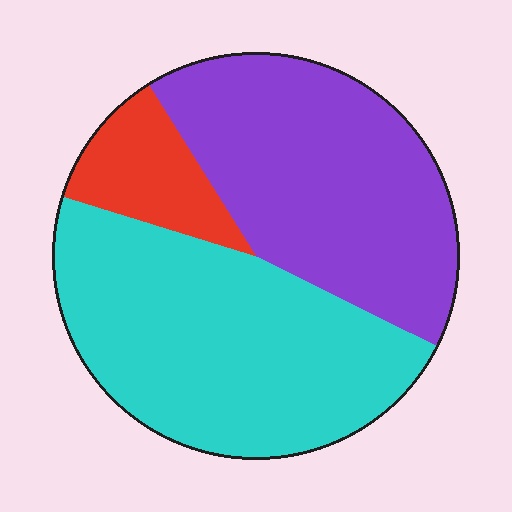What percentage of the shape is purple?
Purple covers roughly 40% of the shape.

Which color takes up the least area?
Red, at roughly 10%.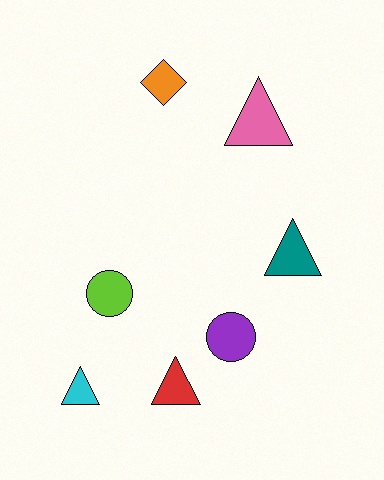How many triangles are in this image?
There are 4 triangles.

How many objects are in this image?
There are 7 objects.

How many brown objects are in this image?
There are no brown objects.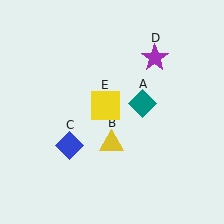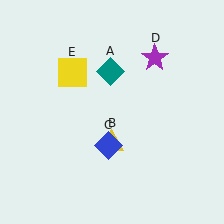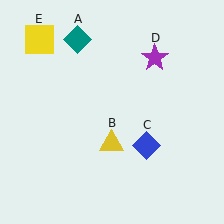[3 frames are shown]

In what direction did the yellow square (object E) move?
The yellow square (object E) moved up and to the left.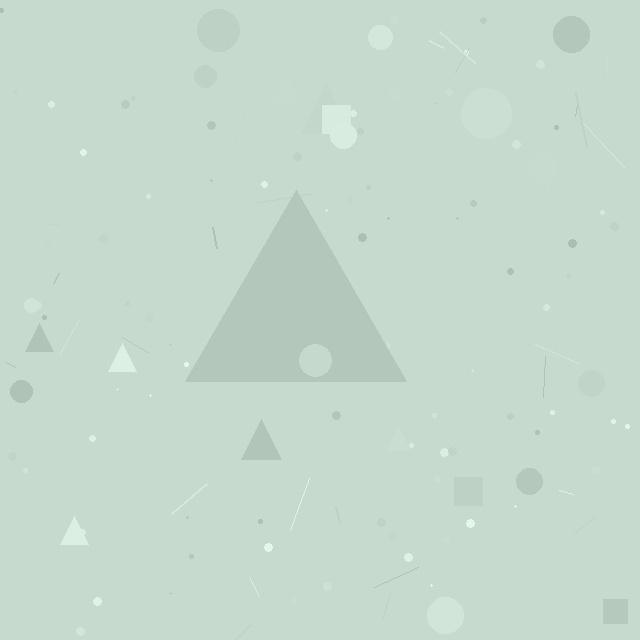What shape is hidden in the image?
A triangle is hidden in the image.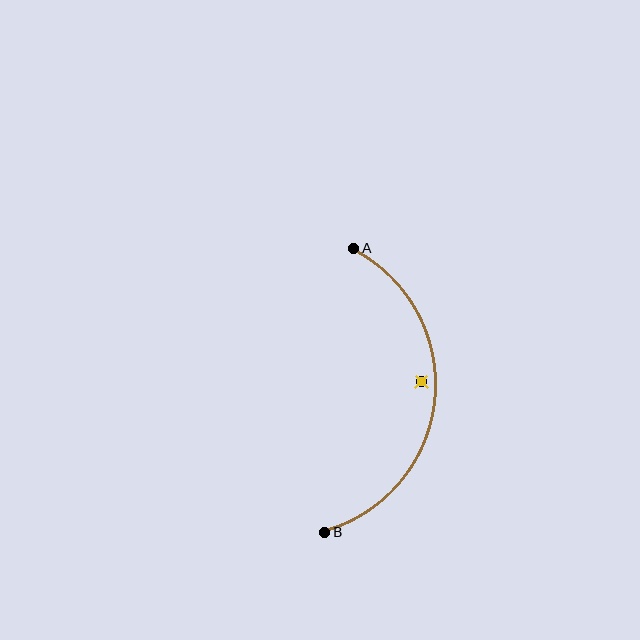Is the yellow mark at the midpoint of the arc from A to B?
No — the yellow mark does not lie on the arc at all. It sits slightly inside the curve.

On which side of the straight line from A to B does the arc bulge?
The arc bulges to the right of the straight line connecting A and B.